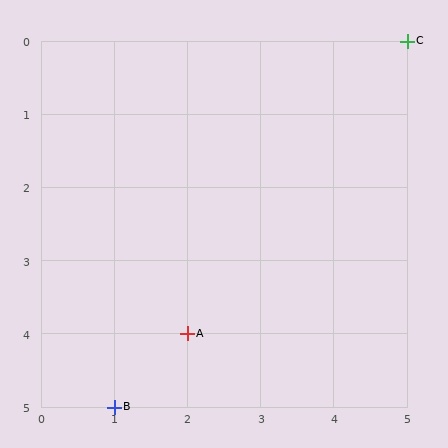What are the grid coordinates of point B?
Point B is at grid coordinates (1, 5).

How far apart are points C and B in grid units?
Points C and B are 4 columns and 5 rows apart (about 6.4 grid units diagonally).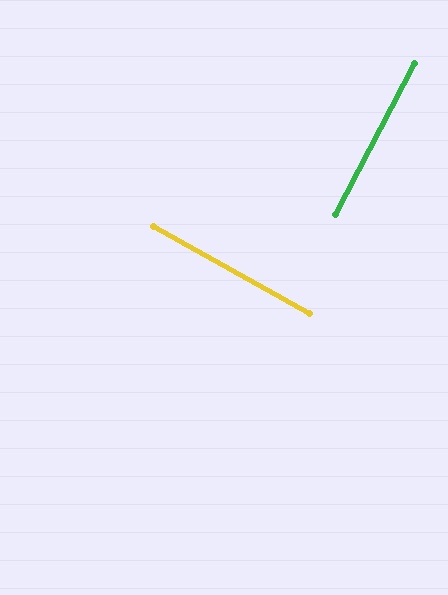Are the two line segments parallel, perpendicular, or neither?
Perpendicular — they meet at approximately 88°.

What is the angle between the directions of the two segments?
Approximately 88 degrees.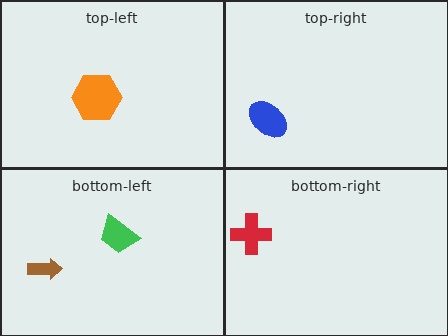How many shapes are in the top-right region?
1.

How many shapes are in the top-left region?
1.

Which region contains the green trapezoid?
The bottom-left region.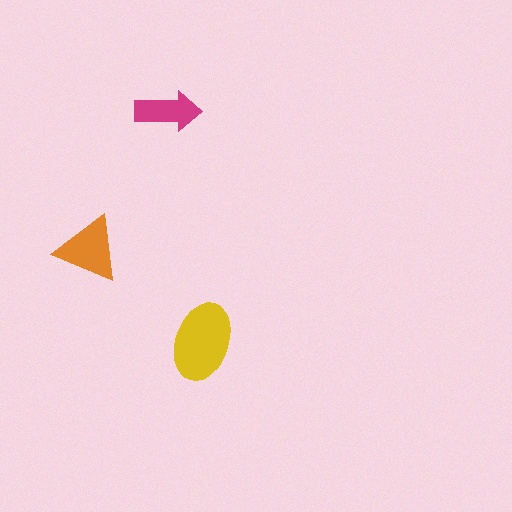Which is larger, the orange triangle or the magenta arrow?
The orange triangle.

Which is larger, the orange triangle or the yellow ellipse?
The yellow ellipse.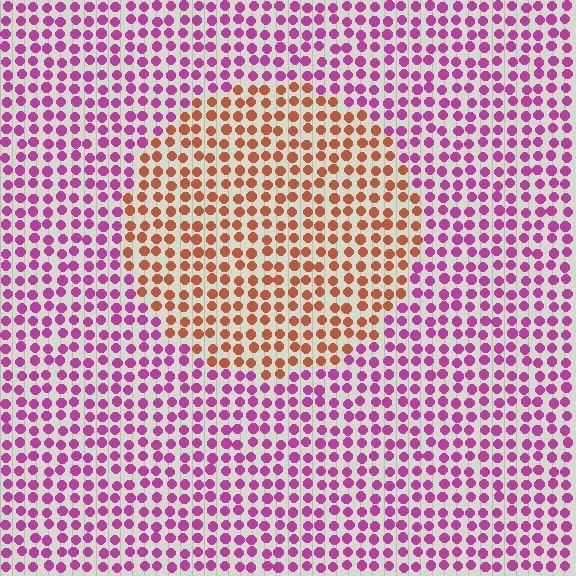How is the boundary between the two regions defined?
The boundary is defined purely by a slight shift in hue (about 63 degrees). Spacing, size, and orientation are identical on both sides.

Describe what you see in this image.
The image is filled with small magenta elements in a uniform arrangement. A circle-shaped region is visible where the elements are tinted to a slightly different hue, forming a subtle color boundary.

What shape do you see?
I see a circle.